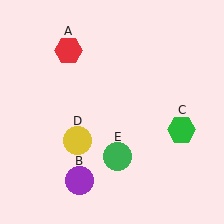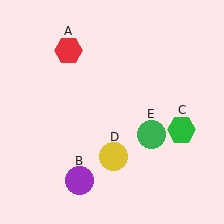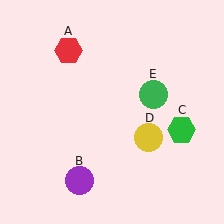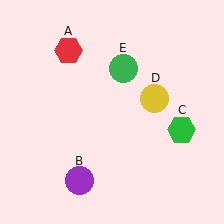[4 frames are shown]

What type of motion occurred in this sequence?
The yellow circle (object D), green circle (object E) rotated counterclockwise around the center of the scene.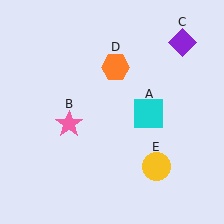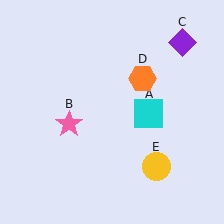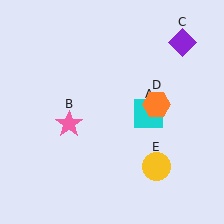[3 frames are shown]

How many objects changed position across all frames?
1 object changed position: orange hexagon (object D).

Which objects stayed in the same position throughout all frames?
Cyan square (object A) and pink star (object B) and purple diamond (object C) and yellow circle (object E) remained stationary.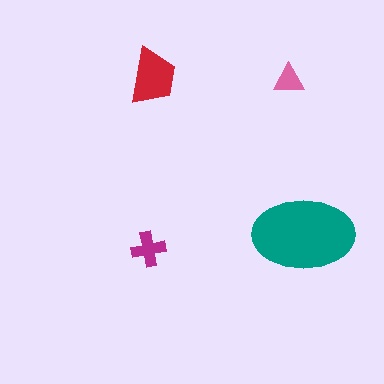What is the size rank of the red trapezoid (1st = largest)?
2nd.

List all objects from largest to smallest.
The teal ellipse, the red trapezoid, the magenta cross, the pink triangle.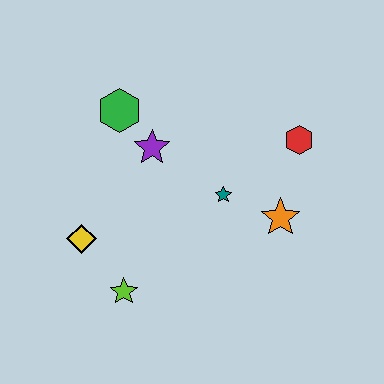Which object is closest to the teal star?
The orange star is closest to the teal star.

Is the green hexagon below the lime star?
No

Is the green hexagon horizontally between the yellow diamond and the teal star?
Yes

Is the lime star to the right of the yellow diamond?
Yes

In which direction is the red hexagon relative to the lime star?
The red hexagon is to the right of the lime star.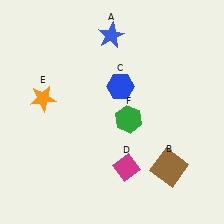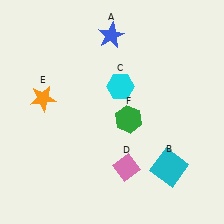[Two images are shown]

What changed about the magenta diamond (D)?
In Image 1, D is magenta. In Image 2, it changed to pink.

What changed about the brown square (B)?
In Image 1, B is brown. In Image 2, it changed to cyan.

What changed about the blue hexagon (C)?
In Image 1, C is blue. In Image 2, it changed to cyan.